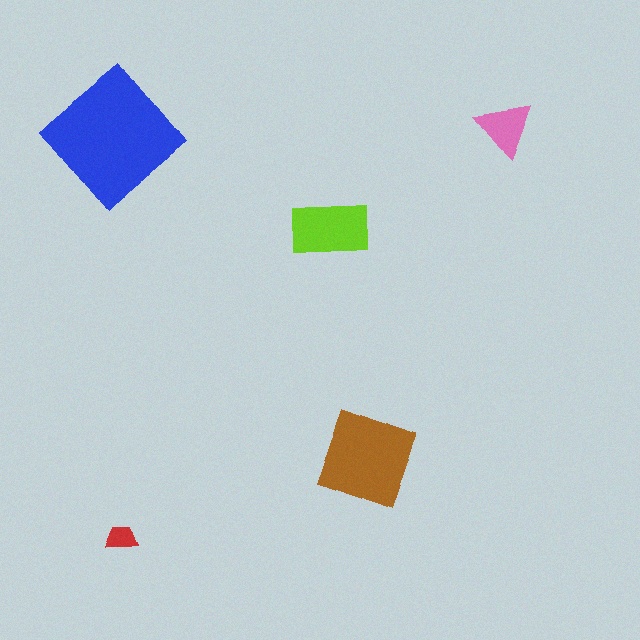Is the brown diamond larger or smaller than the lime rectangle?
Larger.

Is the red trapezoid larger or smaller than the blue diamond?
Smaller.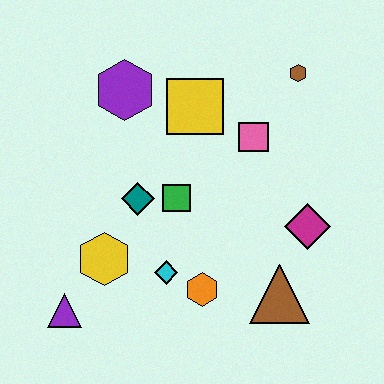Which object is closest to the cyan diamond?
The orange hexagon is closest to the cyan diamond.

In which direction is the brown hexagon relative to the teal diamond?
The brown hexagon is to the right of the teal diamond.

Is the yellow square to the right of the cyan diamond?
Yes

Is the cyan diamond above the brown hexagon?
No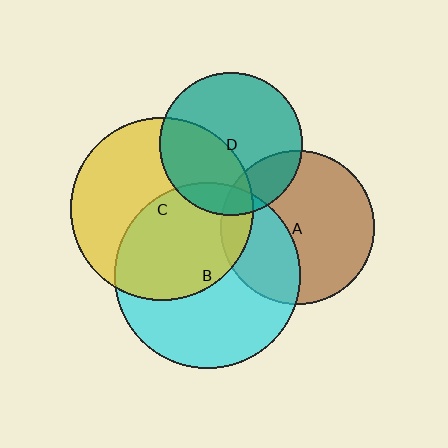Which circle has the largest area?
Circle B (cyan).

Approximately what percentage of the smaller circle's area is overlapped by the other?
Approximately 10%.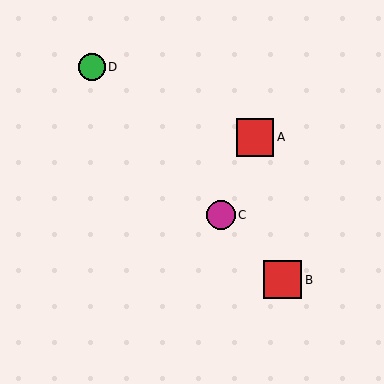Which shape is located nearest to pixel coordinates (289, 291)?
The red square (labeled B) at (283, 280) is nearest to that location.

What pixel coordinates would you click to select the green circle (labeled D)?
Click at (92, 67) to select the green circle D.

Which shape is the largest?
The red square (labeled A) is the largest.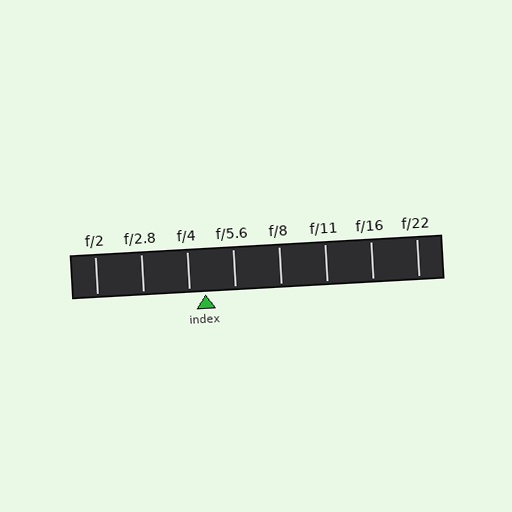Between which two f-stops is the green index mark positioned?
The index mark is between f/4 and f/5.6.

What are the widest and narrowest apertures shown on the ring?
The widest aperture shown is f/2 and the narrowest is f/22.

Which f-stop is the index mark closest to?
The index mark is closest to f/4.